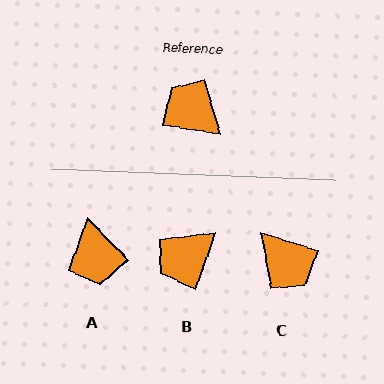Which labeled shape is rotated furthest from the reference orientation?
C, about 173 degrees away.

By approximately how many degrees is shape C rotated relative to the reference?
Approximately 173 degrees counter-clockwise.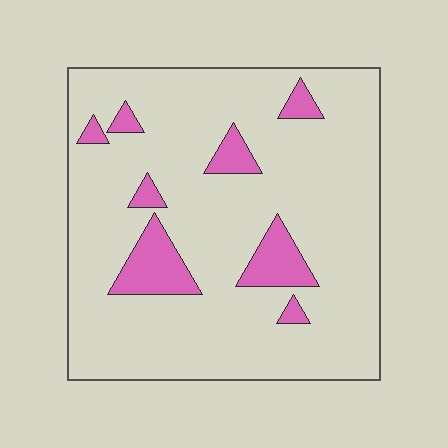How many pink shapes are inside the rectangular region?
8.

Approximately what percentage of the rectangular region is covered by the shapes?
Approximately 10%.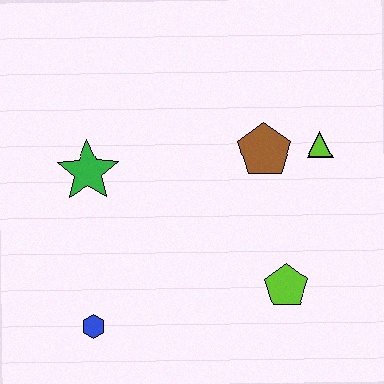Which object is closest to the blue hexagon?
The green star is closest to the blue hexagon.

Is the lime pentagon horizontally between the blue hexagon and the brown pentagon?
No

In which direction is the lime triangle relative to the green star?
The lime triangle is to the right of the green star.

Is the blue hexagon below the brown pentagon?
Yes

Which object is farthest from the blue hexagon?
The lime triangle is farthest from the blue hexagon.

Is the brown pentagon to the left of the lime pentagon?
Yes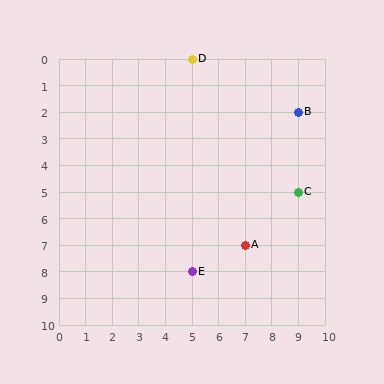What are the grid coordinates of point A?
Point A is at grid coordinates (7, 7).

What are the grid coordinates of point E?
Point E is at grid coordinates (5, 8).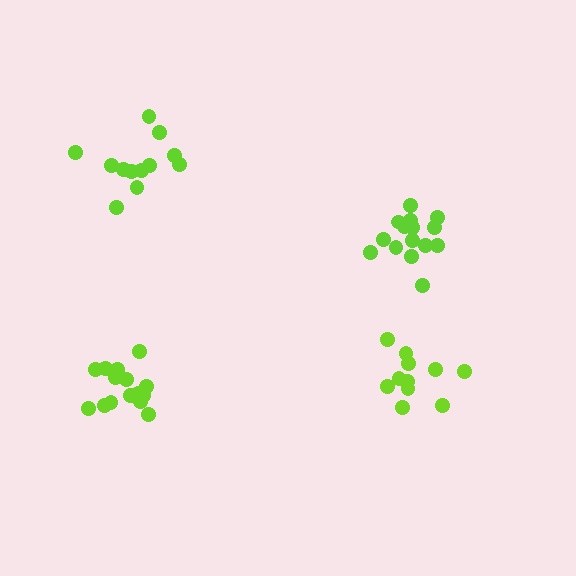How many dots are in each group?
Group 1: 11 dots, Group 2: 15 dots, Group 3: 12 dots, Group 4: 15 dots (53 total).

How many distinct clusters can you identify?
There are 4 distinct clusters.